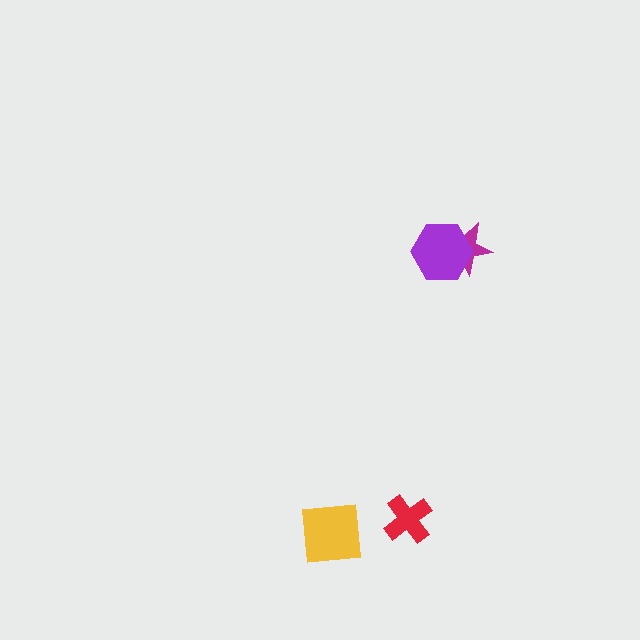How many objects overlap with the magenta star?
1 object overlaps with the magenta star.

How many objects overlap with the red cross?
0 objects overlap with the red cross.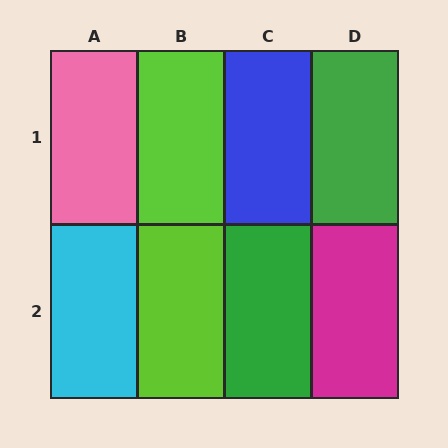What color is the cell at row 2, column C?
Green.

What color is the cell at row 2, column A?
Cyan.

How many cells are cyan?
1 cell is cyan.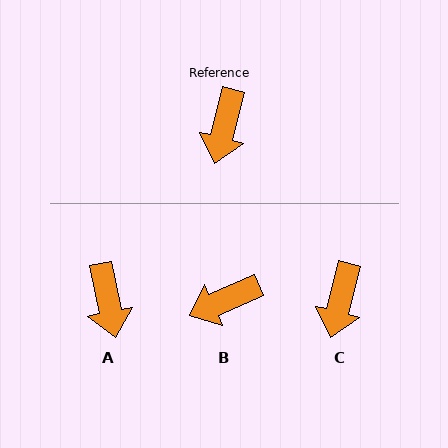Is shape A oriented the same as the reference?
No, it is off by about 25 degrees.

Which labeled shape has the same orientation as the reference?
C.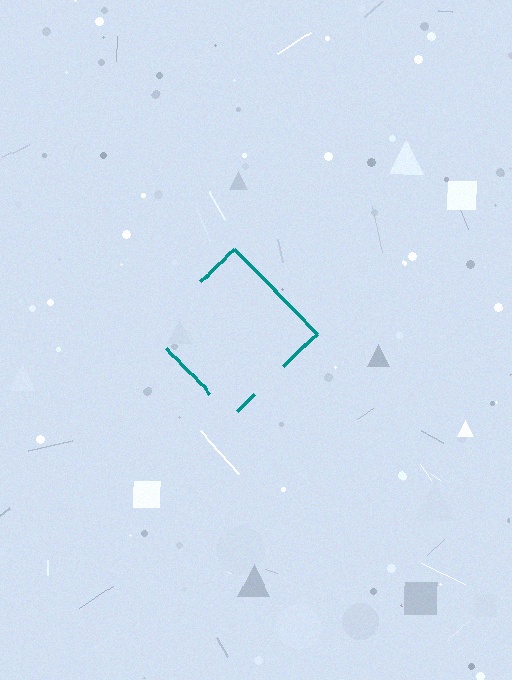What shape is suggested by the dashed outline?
The dashed outline suggests a diamond.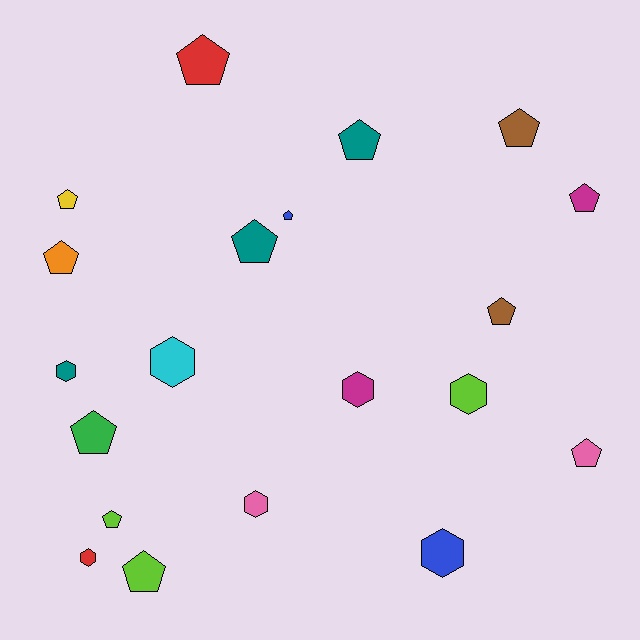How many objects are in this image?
There are 20 objects.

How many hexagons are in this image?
There are 7 hexagons.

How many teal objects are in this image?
There are 3 teal objects.